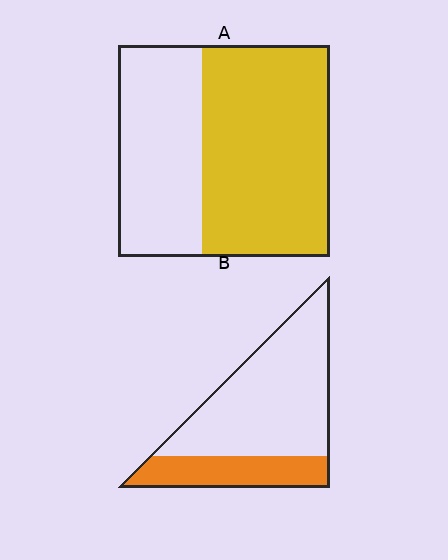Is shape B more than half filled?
No.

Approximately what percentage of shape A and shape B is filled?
A is approximately 60% and B is approximately 30%.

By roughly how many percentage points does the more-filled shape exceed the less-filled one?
By roughly 35 percentage points (A over B).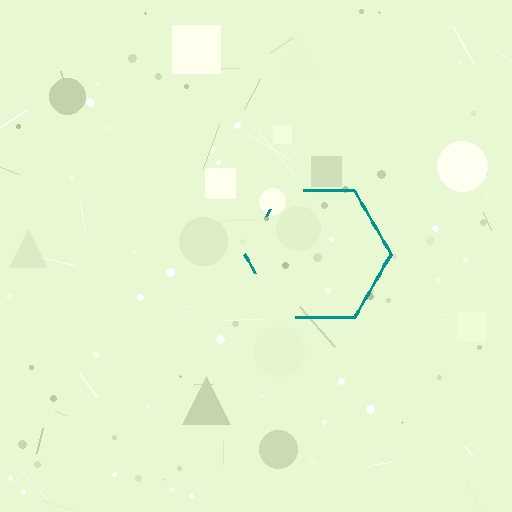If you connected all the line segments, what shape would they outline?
They would outline a hexagon.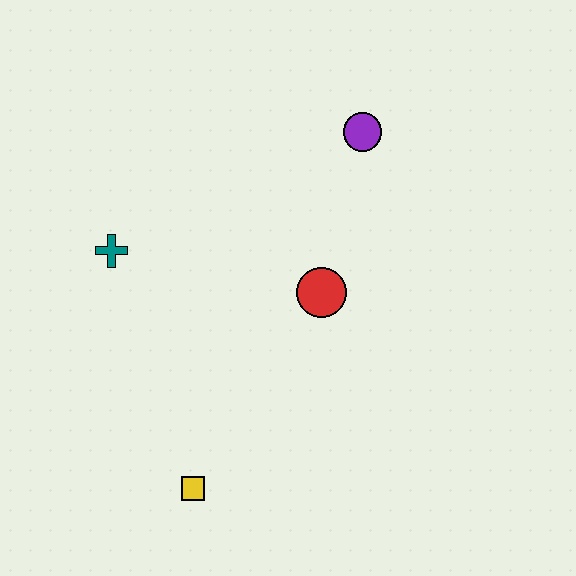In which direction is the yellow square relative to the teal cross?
The yellow square is below the teal cross.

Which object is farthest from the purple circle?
The yellow square is farthest from the purple circle.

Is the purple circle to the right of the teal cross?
Yes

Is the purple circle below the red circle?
No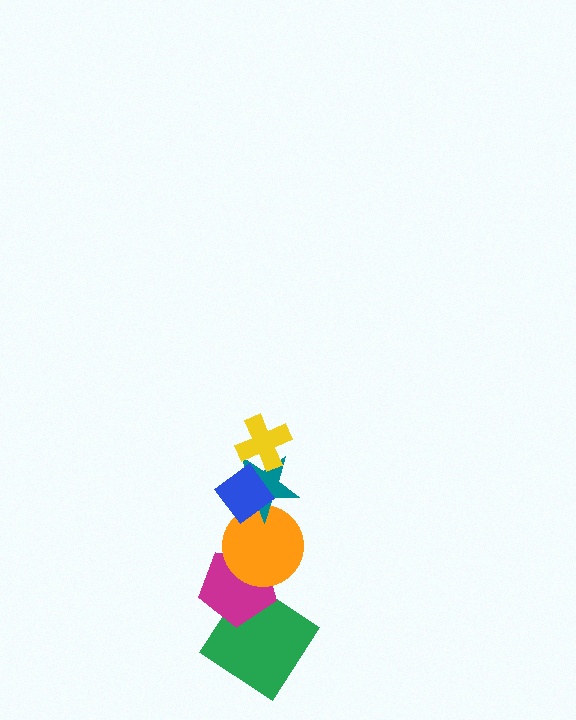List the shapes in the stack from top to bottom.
From top to bottom: the yellow cross, the blue diamond, the teal star, the orange circle, the magenta pentagon, the green diamond.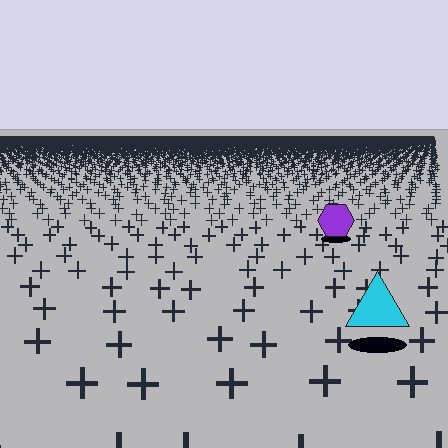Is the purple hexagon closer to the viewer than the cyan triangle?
No. The cyan triangle is closer — you can tell from the texture gradient: the ground texture is coarser near it.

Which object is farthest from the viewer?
The purple hexagon is farthest from the viewer. It appears smaller and the ground texture around it is denser.